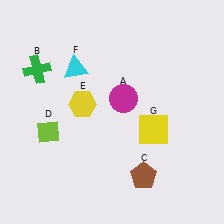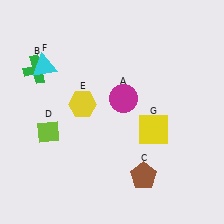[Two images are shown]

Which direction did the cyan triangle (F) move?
The cyan triangle (F) moved left.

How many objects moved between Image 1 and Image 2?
1 object moved between the two images.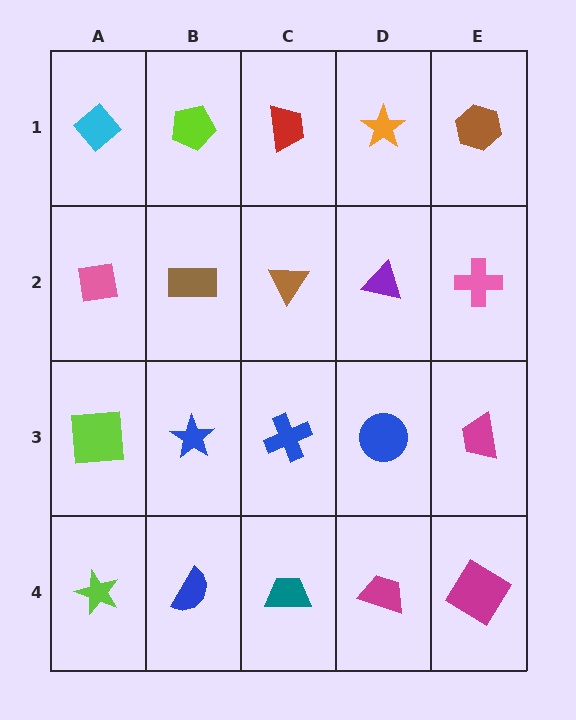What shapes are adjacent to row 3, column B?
A brown rectangle (row 2, column B), a blue semicircle (row 4, column B), a lime square (row 3, column A), a blue cross (row 3, column C).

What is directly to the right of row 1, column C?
An orange star.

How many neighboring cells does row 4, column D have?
3.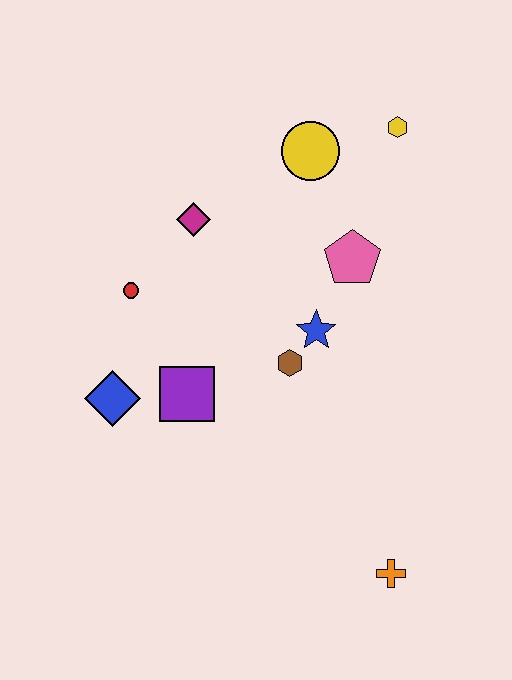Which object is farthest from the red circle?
The orange cross is farthest from the red circle.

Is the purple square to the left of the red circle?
No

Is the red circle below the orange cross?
No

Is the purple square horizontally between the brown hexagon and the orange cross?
No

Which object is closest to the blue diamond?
The purple square is closest to the blue diamond.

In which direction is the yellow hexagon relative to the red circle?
The yellow hexagon is to the right of the red circle.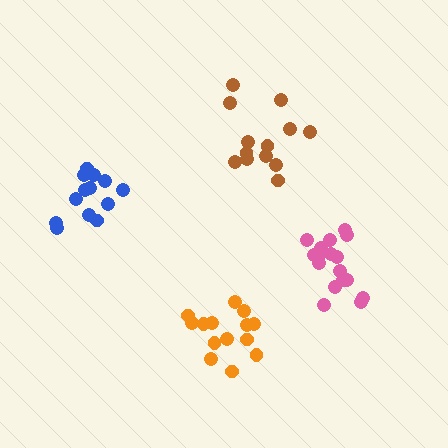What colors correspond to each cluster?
The clusters are colored: blue, pink, orange, brown.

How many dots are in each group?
Group 1: 13 dots, Group 2: 17 dots, Group 3: 14 dots, Group 4: 13 dots (57 total).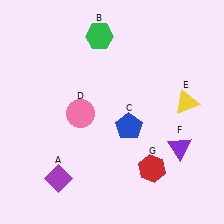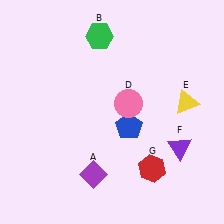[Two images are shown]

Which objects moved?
The objects that moved are: the purple diamond (A), the pink circle (D).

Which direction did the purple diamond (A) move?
The purple diamond (A) moved right.